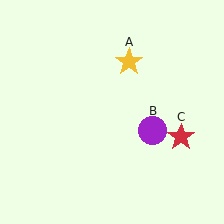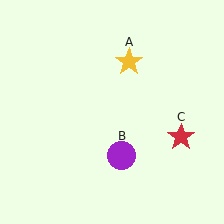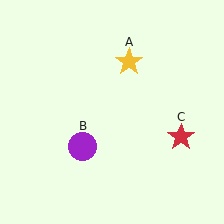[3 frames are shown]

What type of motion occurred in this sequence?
The purple circle (object B) rotated clockwise around the center of the scene.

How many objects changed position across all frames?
1 object changed position: purple circle (object B).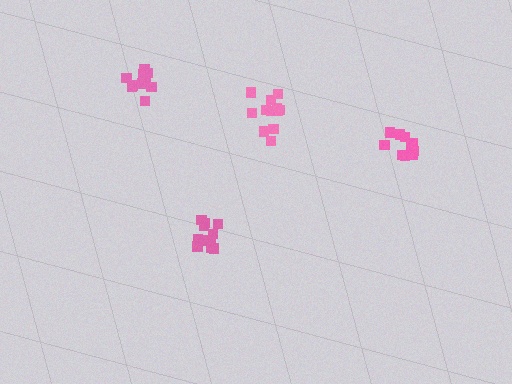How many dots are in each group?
Group 1: 11 dots, Group 2: 13 dots, Group 3: 10 dots, Group 4: 10 dots (44 total).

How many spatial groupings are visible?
There are 4 spatial groupings.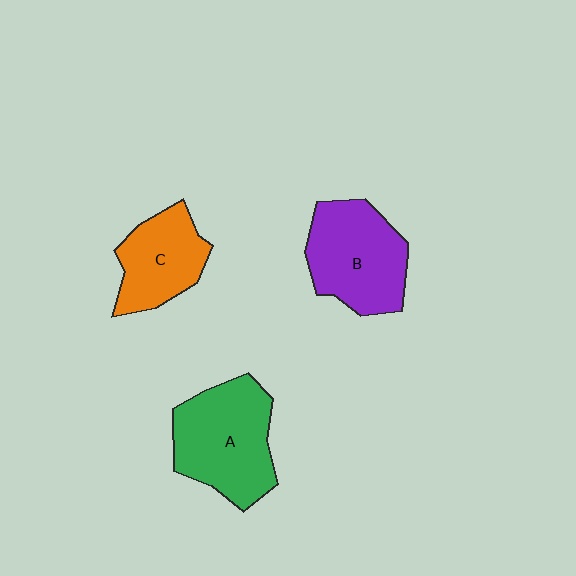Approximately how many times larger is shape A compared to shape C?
Approximately 1.4 times.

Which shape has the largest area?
Shape A (green).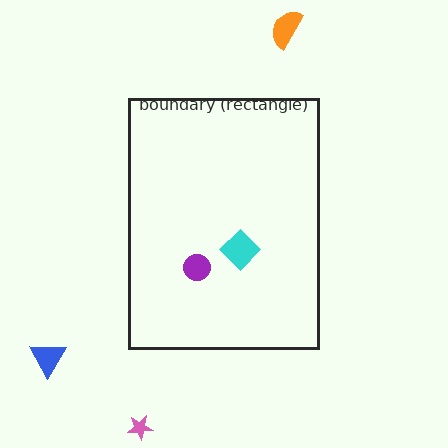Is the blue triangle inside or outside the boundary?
Outside.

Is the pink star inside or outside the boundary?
Outside.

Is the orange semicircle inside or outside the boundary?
Outside.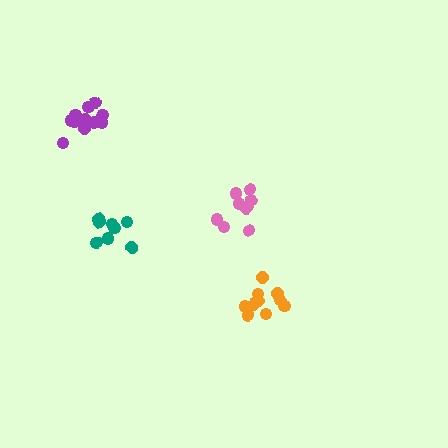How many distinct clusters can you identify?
There are 4 distinct clusters.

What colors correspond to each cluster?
The clusters are colored: orange, teal, purple, pink.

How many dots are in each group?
Group 1: 10 dots, Group 2: 8 dots, Group 3: 12 dots, Group 4: 9 dots (39 total).